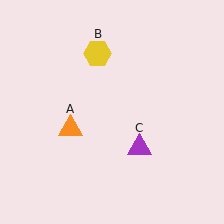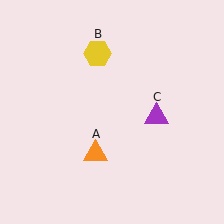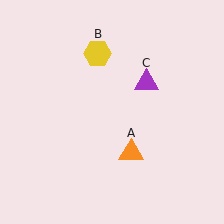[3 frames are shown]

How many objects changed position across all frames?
2 objects changed position: orange triangle (object A), purple triangle (object C).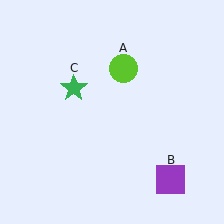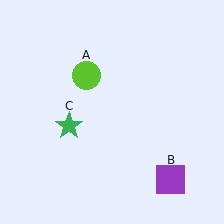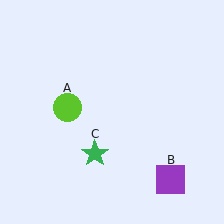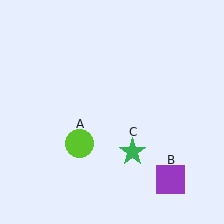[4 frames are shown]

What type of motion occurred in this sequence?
The lime circle (object A), green star (object C) rotated counterclockwise around the center of the scene.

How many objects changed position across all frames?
2 objects changed position: lime circle (object A), green star (object C).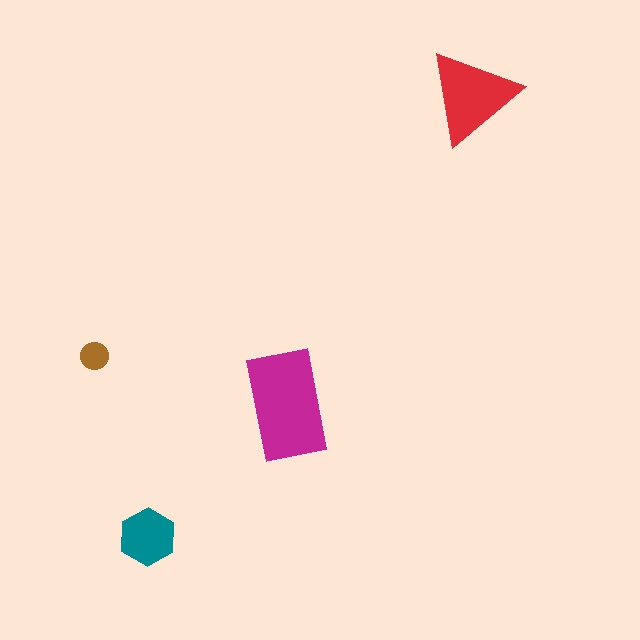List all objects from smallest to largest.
The brown circle, the teal hexagon, the red triangle, the magenta rectangle.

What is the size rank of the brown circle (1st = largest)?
4th.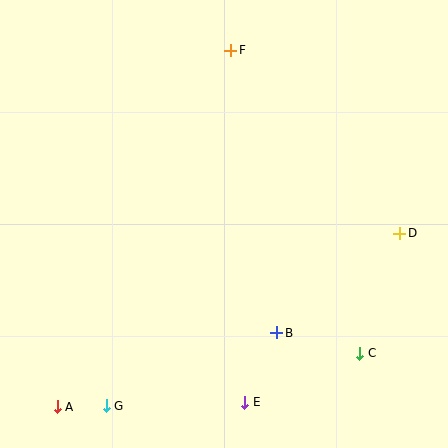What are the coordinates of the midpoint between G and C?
The midpoint between G and C is at (233, 379).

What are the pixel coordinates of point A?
Point A is at (57, 407).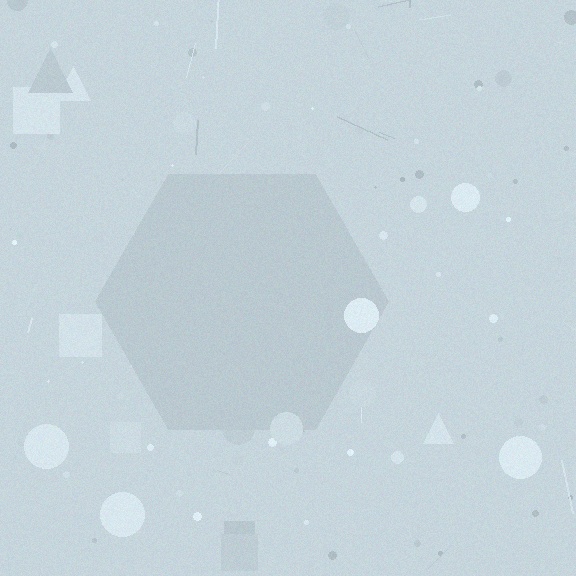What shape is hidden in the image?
A hexagon is hidden in the image.